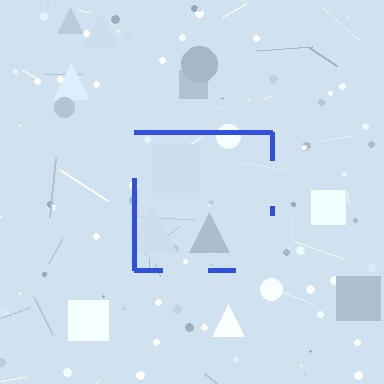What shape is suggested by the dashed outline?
The dashed outline suggests a square.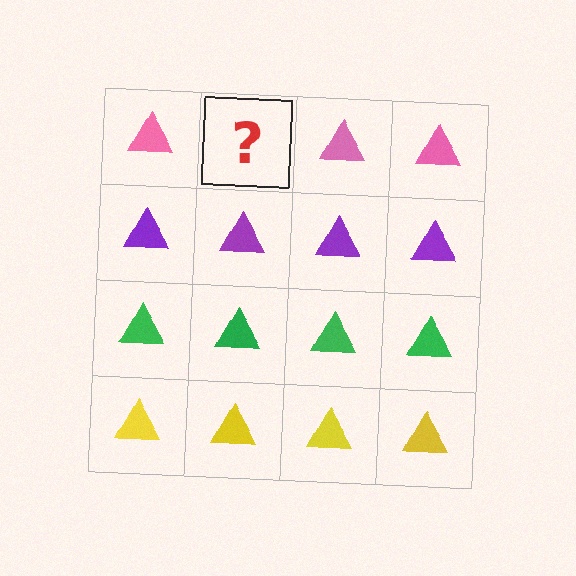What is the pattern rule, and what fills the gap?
The rule is that each row has a consistent color. The gap should be filled with a pink triangle.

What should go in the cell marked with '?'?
The missing cell should contain a pink triangle.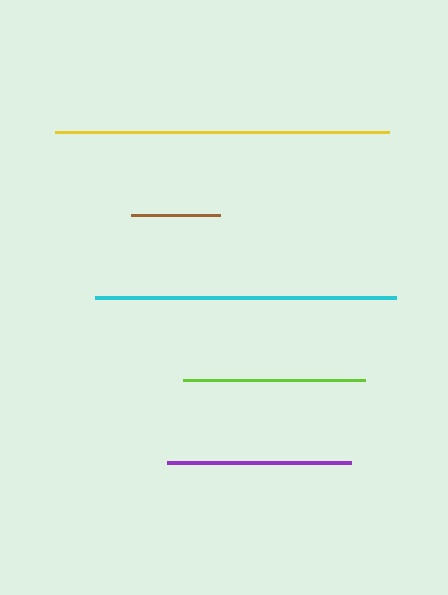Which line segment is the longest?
The yellow line is the longest at approximately 334 pixels.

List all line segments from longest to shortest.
From longest to shortest: yellow, cyan, purple, lime, brown.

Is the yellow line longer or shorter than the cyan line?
The yellow line is longer than the cyan line.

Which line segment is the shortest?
The brown line is the shortest at approximately 88 pixels.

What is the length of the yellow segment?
The yellow segment is approximately 334 pixels long.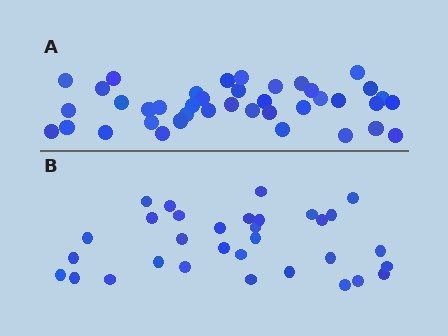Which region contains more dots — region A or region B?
Region A (the top region) has more dots.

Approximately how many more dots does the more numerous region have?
Region A has roughly 8 or so more dots than region B.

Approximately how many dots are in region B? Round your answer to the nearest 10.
About 30 dots. (The exact count is 32, which rounds to 30.)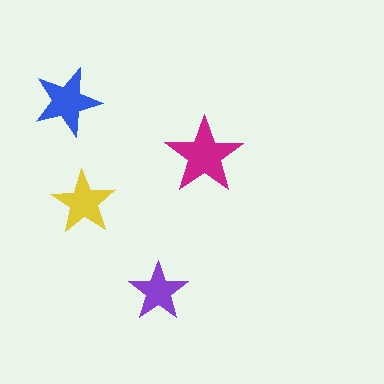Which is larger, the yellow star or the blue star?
The blue one.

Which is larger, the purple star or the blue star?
The blue one.